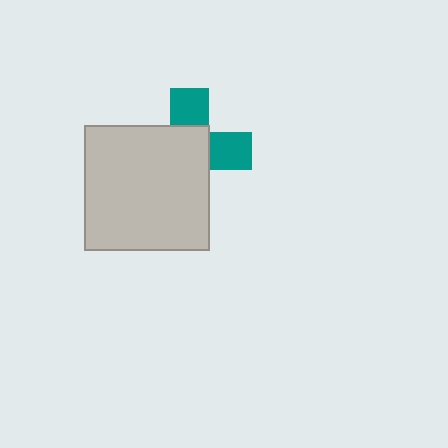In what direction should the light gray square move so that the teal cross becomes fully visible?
The light gray square should move toward the lower-left. That is the shortest direction to clear the overlap and leave the teal cross fully visible.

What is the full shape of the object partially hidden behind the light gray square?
The partially hidden object is a teal cross.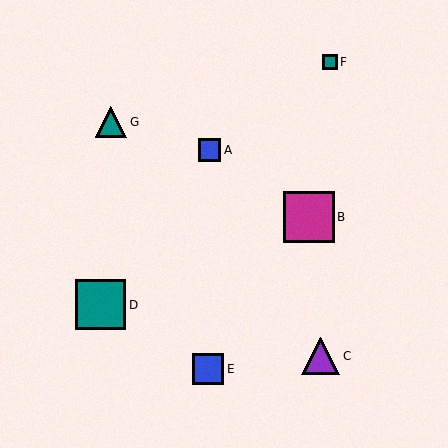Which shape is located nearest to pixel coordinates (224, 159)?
The blue square (labeled A) at (210, 150) is nearest to that location.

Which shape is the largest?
The magenta square (labeled B) is the largest.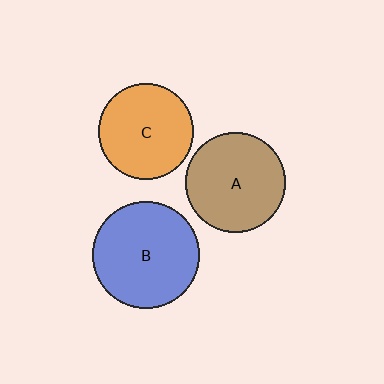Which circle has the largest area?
Circle B (blue).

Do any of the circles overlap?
No, none of the circles overlap.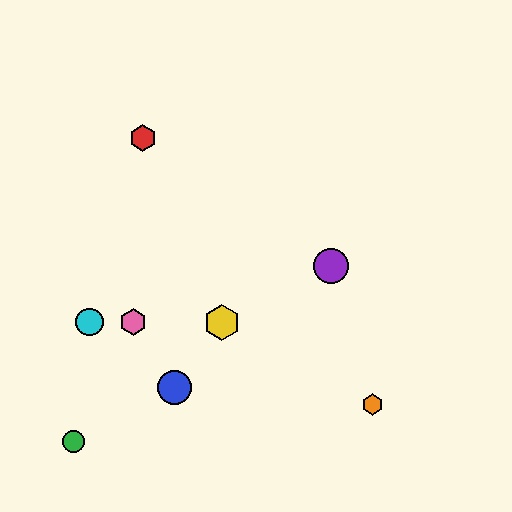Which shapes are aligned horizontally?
The yellow hexagon, the cyan circle, the pink hexagon are aligned horizontally.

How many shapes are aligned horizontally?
3 shapes (the yellow hexagon, the cyan circle, the pink hexagon) are aligned horizontally.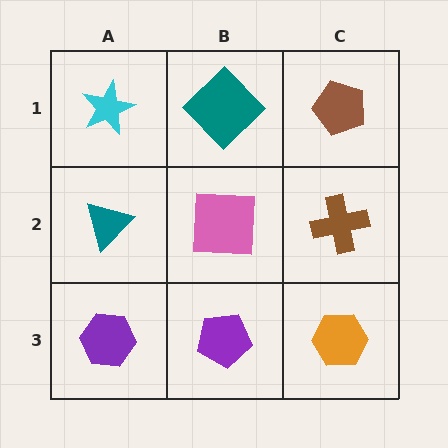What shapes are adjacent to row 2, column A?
A cyan star (row 1, column A), a purple hexagon (row 3, column A), a pink square (row 2, column B).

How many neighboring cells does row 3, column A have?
2.